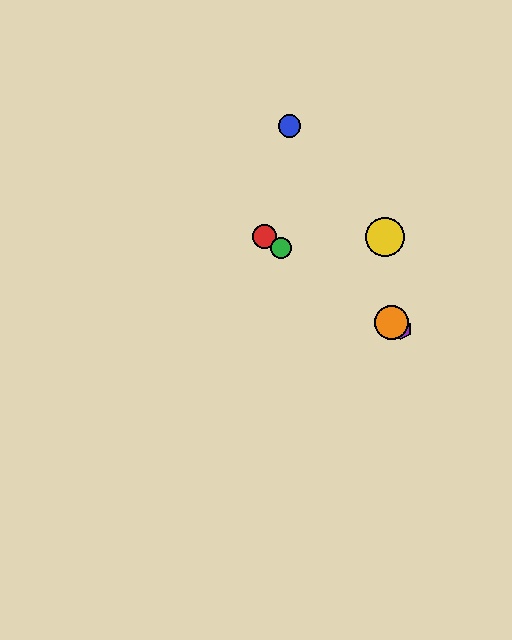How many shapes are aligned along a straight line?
4 shapes (the red circle, the green circle, the purple hexagon, the orange circle) are aligned along a straight line.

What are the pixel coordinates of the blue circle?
The blue circle is at (289, 126).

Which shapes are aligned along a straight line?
The red circle, the green circle, the purple hexagon, the orange circle are aligned along a straight line.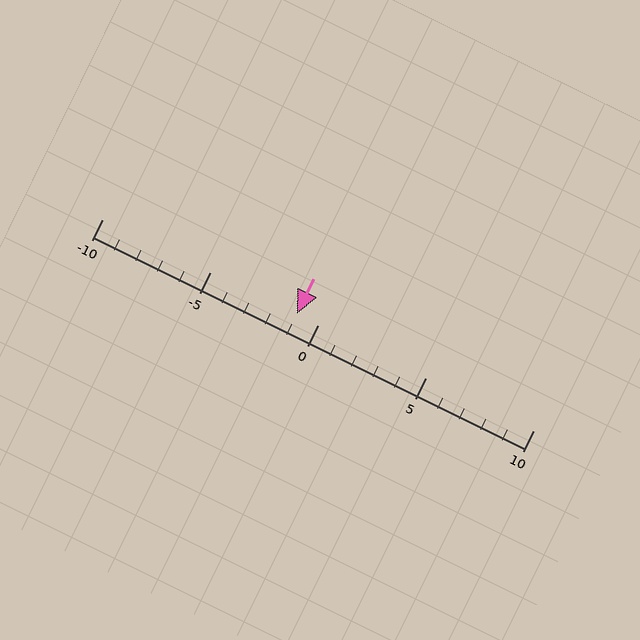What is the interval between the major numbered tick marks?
The major tick marks are spaced 5 units apart.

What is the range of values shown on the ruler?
The ruler shows values from -10 to 10.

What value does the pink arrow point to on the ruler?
The pink arrow points to approximately -1.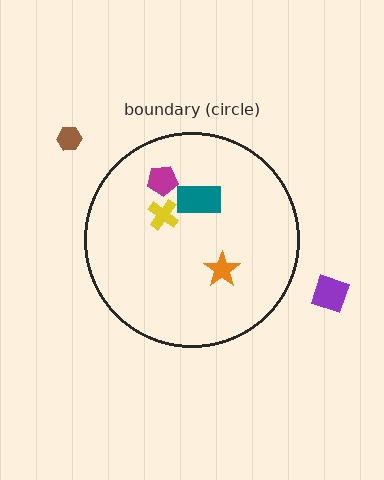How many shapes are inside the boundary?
4 inside, 2 outside.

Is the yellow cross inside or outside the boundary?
Inside.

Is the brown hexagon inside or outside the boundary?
Outside.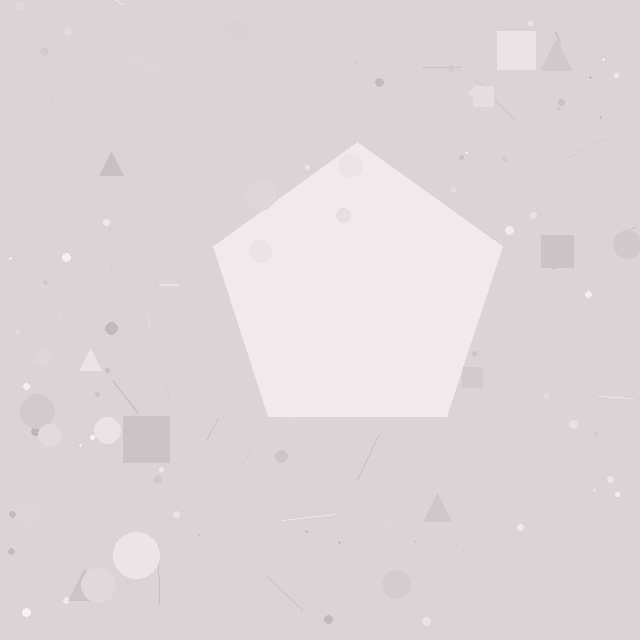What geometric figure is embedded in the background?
A pentagon is embedded in the background.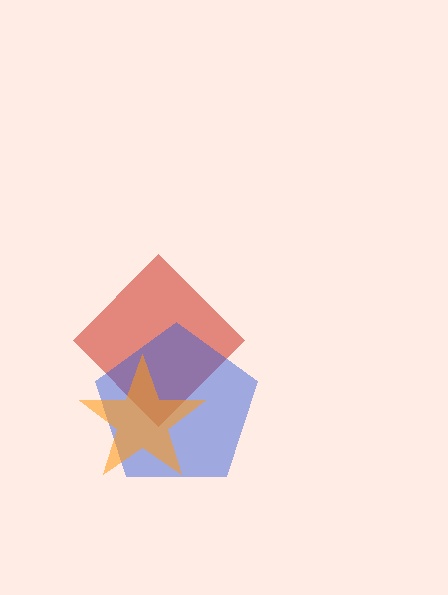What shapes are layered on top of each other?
The layered shapes are: a red diamond, a blue pentagon, an orange star.